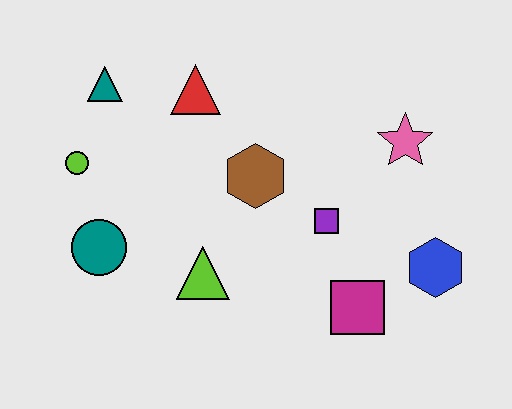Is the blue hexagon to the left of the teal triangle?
No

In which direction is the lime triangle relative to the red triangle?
The lime triangle is below the red triangle.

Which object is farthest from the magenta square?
The teal triangle is farthest from the magenta square.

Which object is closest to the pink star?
The purple square is closest to the pink star.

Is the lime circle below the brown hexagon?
No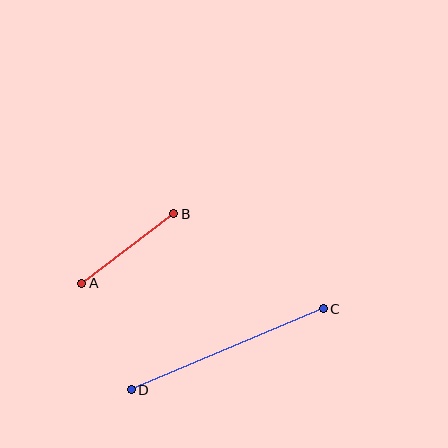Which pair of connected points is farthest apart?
Points C and D are farthest apart.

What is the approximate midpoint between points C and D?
The midpoint is at approximately (227, 349) pixels.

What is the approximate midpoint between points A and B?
The midpoint is at approximately (128, 249) pixels.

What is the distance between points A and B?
The distance is approximately 116 pixels.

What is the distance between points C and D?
The distance is approximately 208 pixels.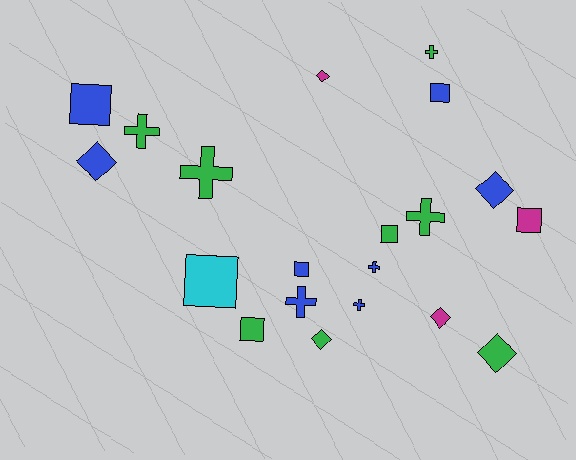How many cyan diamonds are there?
There are no cyan diamonds.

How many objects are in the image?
There are 20 objects.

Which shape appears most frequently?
Cross, with 7 objects.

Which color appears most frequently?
Blue, with 8 objects.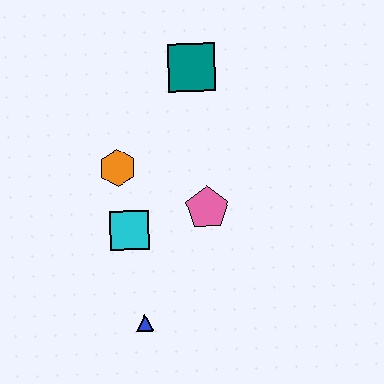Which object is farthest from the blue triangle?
The teal square is farthest from the blue triangle.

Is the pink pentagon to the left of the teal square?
No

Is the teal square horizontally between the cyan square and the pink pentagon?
Yes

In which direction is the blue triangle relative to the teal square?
The blue triangle is below the teal square.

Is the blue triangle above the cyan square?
No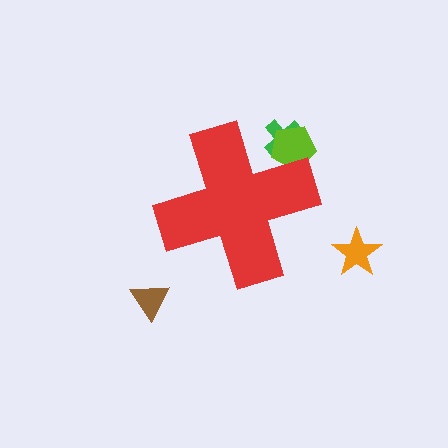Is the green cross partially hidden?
Yes, the green cross is partially hidden behind the red cross.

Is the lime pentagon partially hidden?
Yes, the lime pentagon is partially hidden behind the red cross.